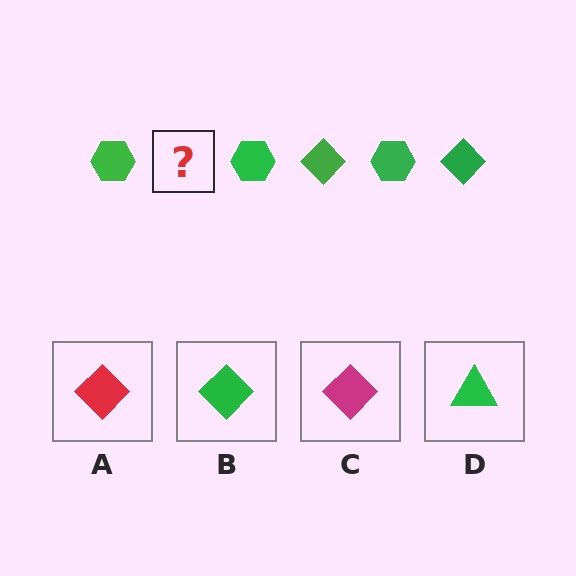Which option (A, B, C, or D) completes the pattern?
B.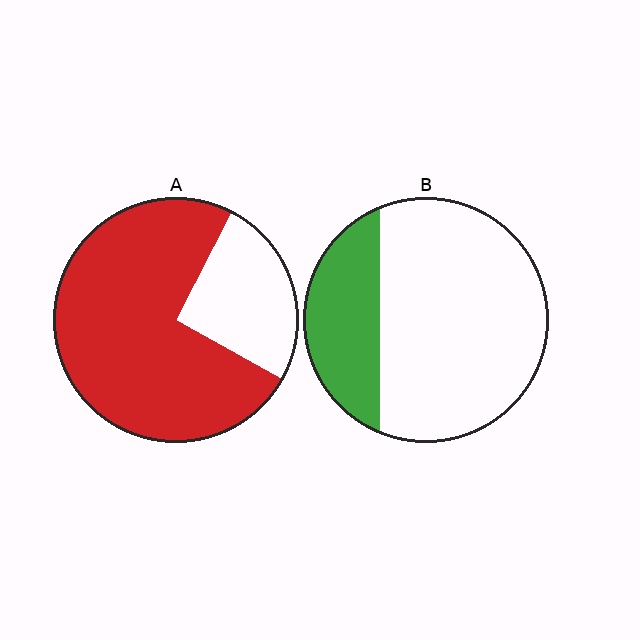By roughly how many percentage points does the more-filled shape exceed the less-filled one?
By roughly 50 percentage points (A over B).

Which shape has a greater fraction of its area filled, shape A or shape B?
Shape A.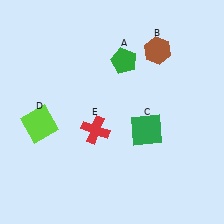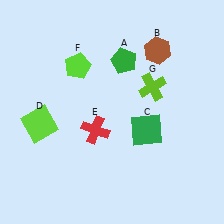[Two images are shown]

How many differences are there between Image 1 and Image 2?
There are 2 differences between the two images.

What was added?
A lime pentagon (F), a lime cross (G) were added in Image 2.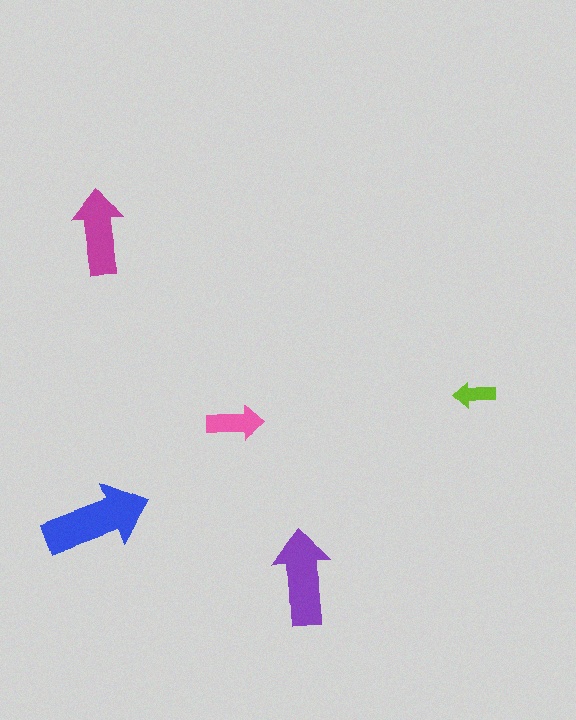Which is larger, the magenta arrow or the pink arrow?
The magenta one.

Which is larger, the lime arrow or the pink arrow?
The pink one.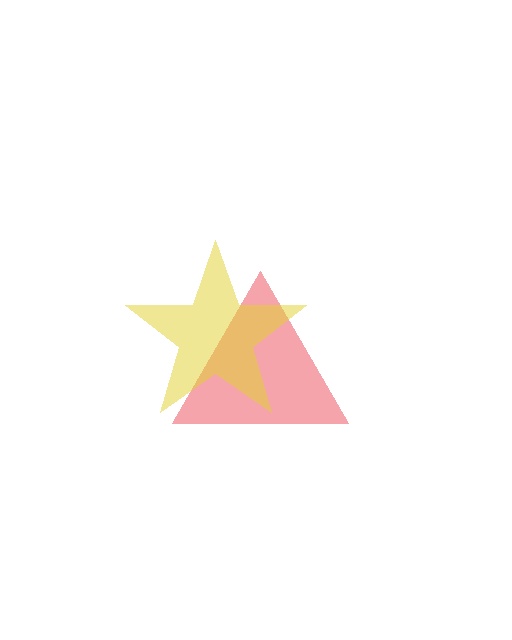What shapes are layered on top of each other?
The layered shapes are: a red triangle, a yellow star.